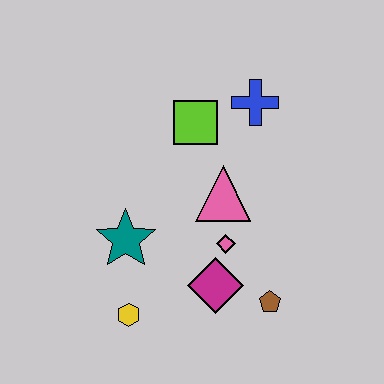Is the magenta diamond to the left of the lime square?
No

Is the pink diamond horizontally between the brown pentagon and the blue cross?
No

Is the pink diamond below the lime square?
Yes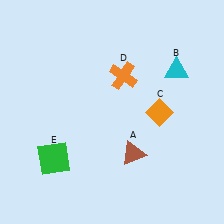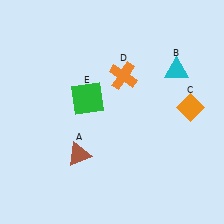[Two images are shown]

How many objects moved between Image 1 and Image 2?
3 objects moved between the two images.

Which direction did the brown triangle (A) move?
The brown triangle (A) moved left.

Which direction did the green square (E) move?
The green square (E) moved up.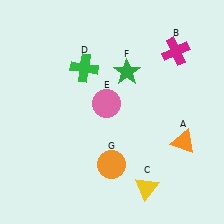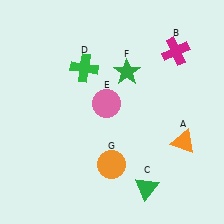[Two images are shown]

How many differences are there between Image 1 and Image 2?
There is 1 difference between the two images.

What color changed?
The triangle (C) changed from yellow in Image 1 to green in Image 2.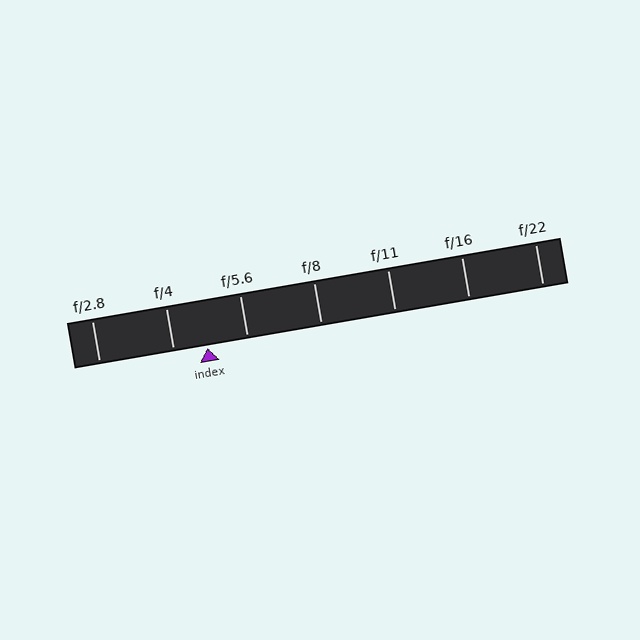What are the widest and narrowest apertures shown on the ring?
The widest aperture shown is f/2.8 and the narrowest is f/22.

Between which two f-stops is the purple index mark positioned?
The index mark is between f/4 and f/5.6.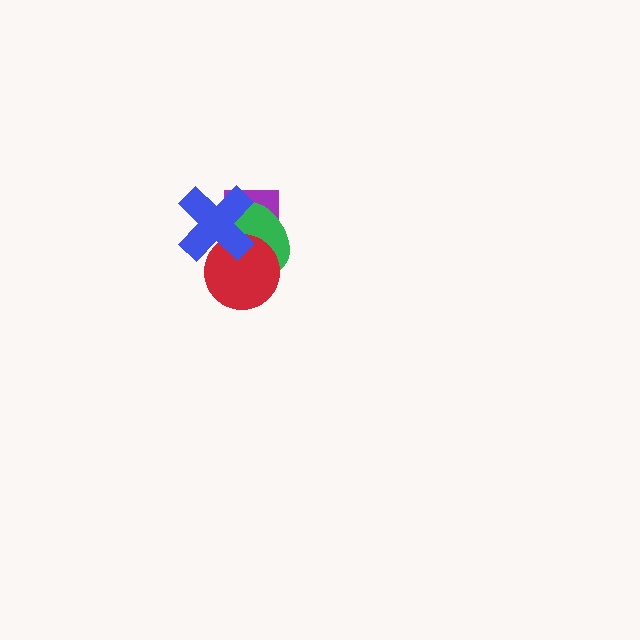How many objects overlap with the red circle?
2 objects overlap with the red circle.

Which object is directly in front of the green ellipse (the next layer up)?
The red circle is directly in front of the green ellipse.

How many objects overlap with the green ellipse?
3 objects overlap with the green ellipse.